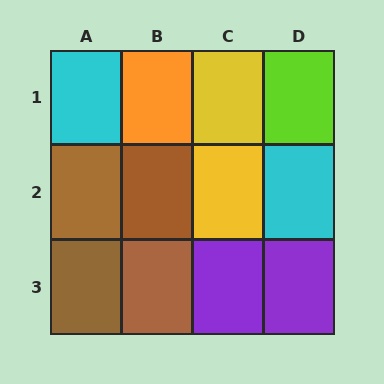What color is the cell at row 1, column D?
Lime.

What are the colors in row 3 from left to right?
Brown, brown, purple, purple.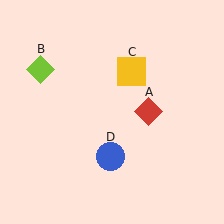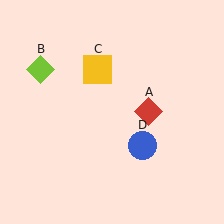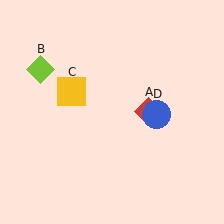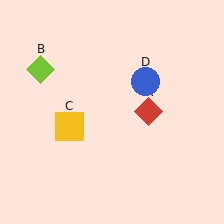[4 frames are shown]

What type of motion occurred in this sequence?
The yellow square (object C), blue circle (object D) rotated counterclockwise around the center of the scene.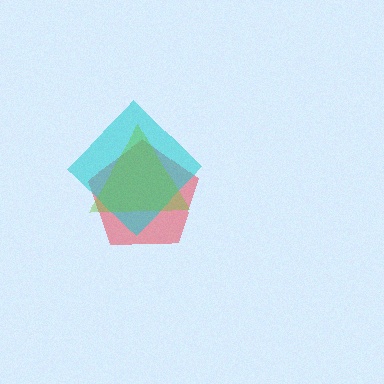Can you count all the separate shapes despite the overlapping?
Yes, there are 3 separate shapes.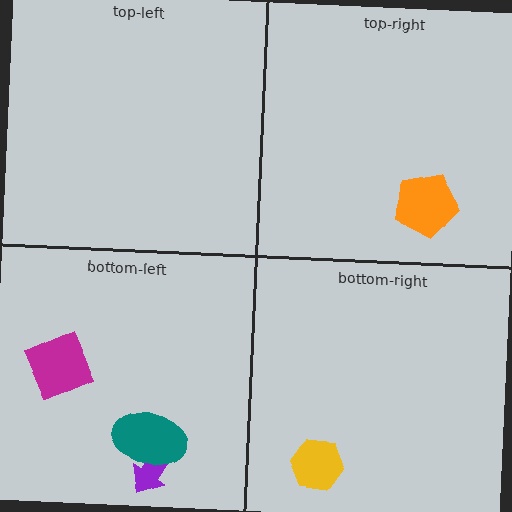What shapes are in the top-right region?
The orange pentagon.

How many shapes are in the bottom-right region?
1.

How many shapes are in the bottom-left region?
3.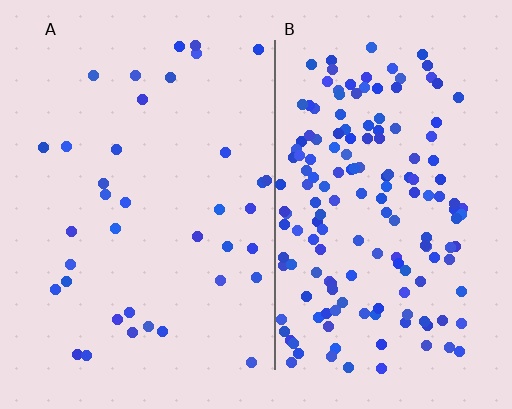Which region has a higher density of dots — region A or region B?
B (the right).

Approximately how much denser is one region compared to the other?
Approximately 4.4× — region B over region A.